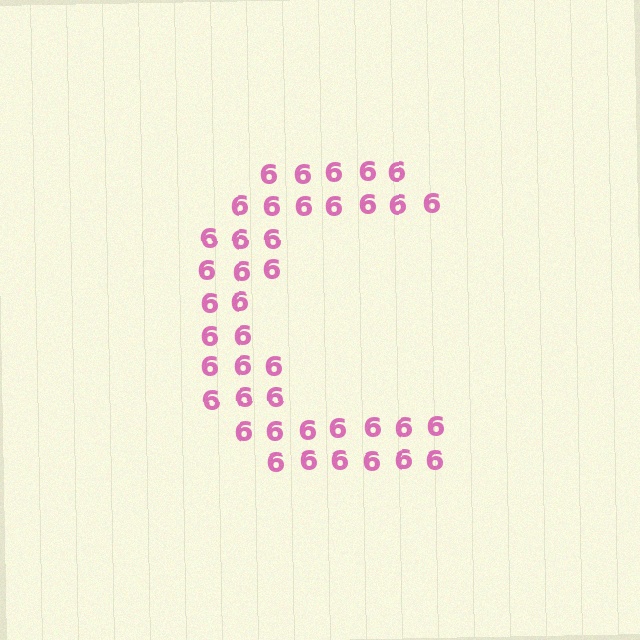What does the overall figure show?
The overall figure shows the letter C.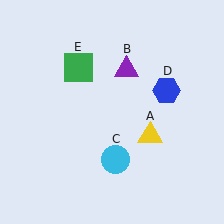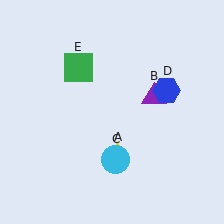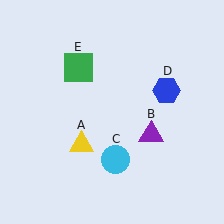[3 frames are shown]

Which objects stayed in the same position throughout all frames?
Cyan circle (object C) and blue hexagon (object D) and green square (object E) remained stationary.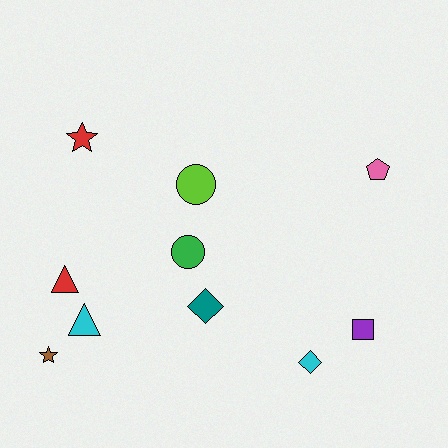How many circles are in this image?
There are 2 circles.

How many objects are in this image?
There are 10 objects.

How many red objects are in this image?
There are 2 red objects.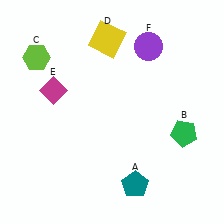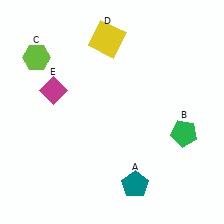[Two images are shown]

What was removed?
The purple circle (F) was removed in Image 2.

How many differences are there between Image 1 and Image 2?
There is 1 difference between the two images.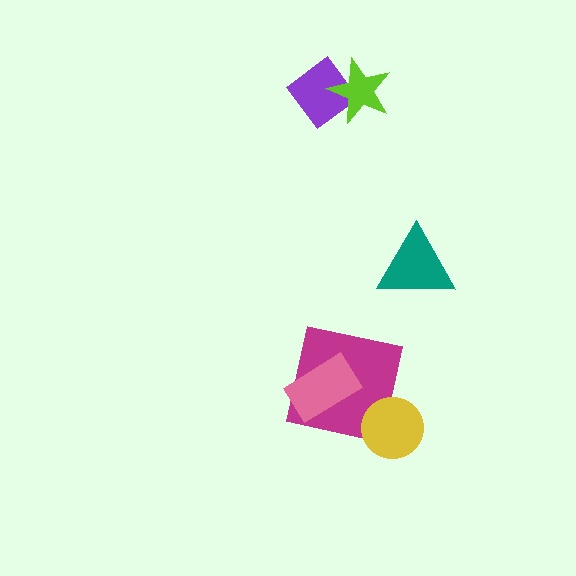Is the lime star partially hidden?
No, no other shape covers it.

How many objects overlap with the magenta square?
2 objects overlap with the magenta square.